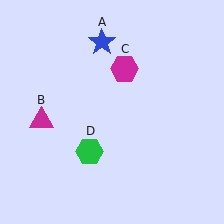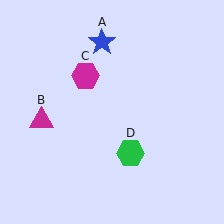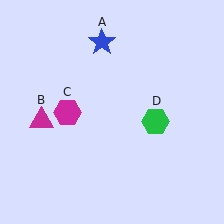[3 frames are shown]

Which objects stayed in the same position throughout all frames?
Blue star (object A) and magenta triangle (object B) remained stationary.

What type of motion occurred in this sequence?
The magenta hexagon (object C), green hexagon (object D) rotated counterclockwise around the center of the scene.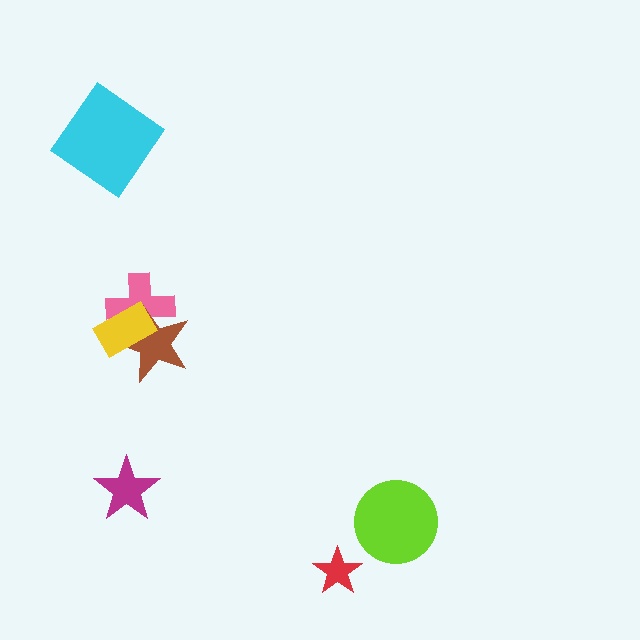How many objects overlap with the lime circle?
0 objects overlap with the lime circle.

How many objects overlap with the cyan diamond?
0 objects overlap with the cyan diamond.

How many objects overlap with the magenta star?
0 objects overlap with the magenta star.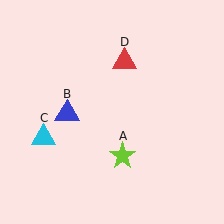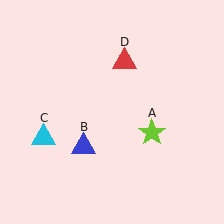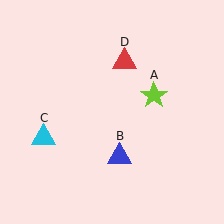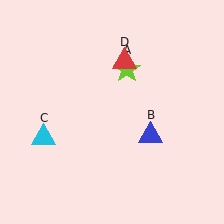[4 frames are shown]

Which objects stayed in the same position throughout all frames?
Cyan triangle (object C) and red triangle (object D) remained stationary.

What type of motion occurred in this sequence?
The lime star (object A), blue triangle (object B) rotated counterclockwise around the center of the scene.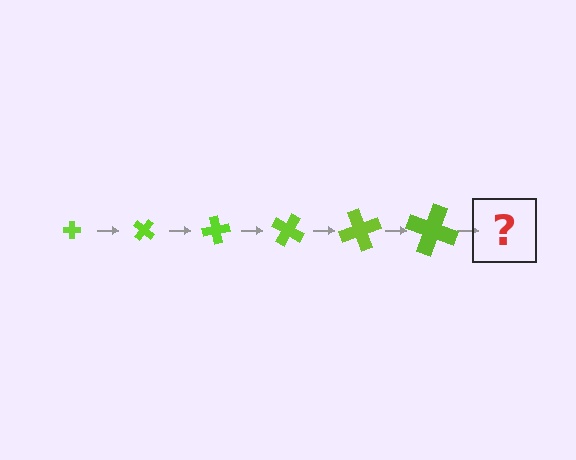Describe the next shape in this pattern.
It should be a cross, larger than the previous one and rotated 240 degrees from the start.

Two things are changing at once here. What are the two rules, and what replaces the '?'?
The two rules are that the cross grows larger each step and it rotates 40 degrees each step. The '?' should be a cross, larger than the previous one and rotated 240 degrees from the start.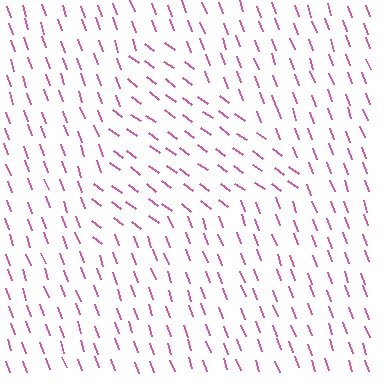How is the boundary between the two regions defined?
The boundary is defined purely by a change in line orientation (approximately 33 degrees difference). All lines are the same color and thickness.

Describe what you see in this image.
The image is filled with small pink line segments. A triangle region in the image has lines oriented differently from the surrounding lines, creating a visible texture boundary.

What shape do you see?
I see a triangle.